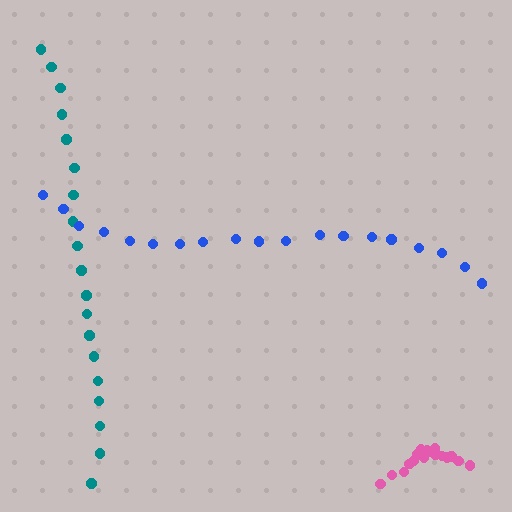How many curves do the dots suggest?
There are 3 distinct paths.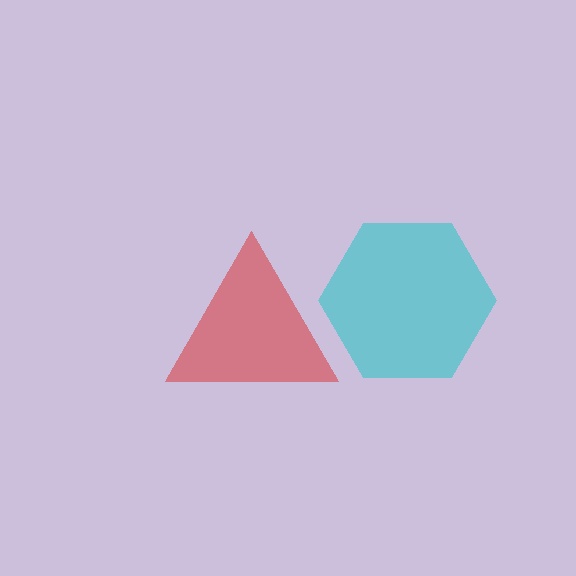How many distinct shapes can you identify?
There are 2 distinct shapes: a cyan hexagon, a red triangle.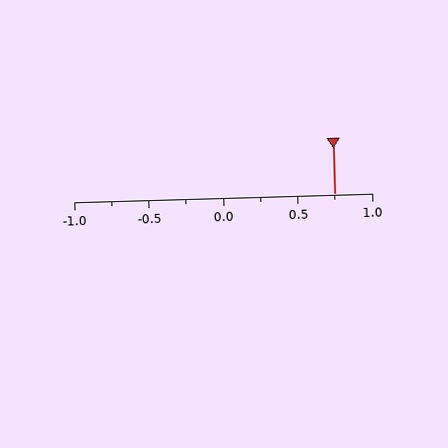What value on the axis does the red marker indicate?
The marker indicates approximately 0.75.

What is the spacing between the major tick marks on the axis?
The major ticks are spaced 0.5 apart.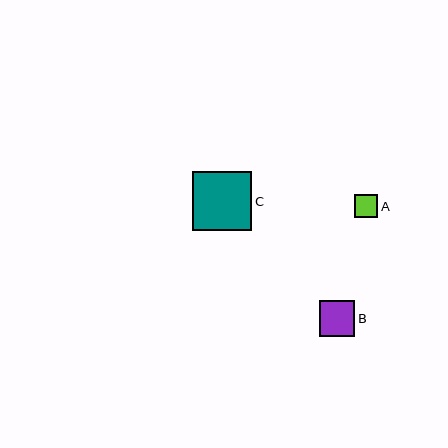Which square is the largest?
Square C is the largest with a size of approximately 59 pixels.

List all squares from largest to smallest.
From largest to smallest: C, B, A.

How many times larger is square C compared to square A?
Square C is approximately 2.5 times the size of square A.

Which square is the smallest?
Square A is the smallest with a size of approximately 23 pixels.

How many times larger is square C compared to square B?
Square C is approximately 1.7 times the size of square B.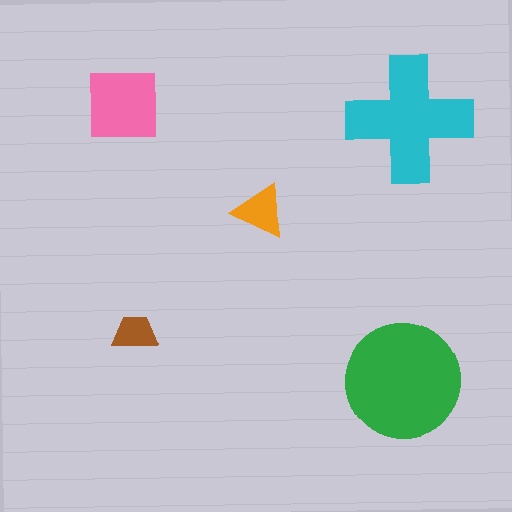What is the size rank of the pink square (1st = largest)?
3rd.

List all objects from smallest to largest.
The brown trapezoid, the orange triangle, the pink square, the cyan cross, the green circle.